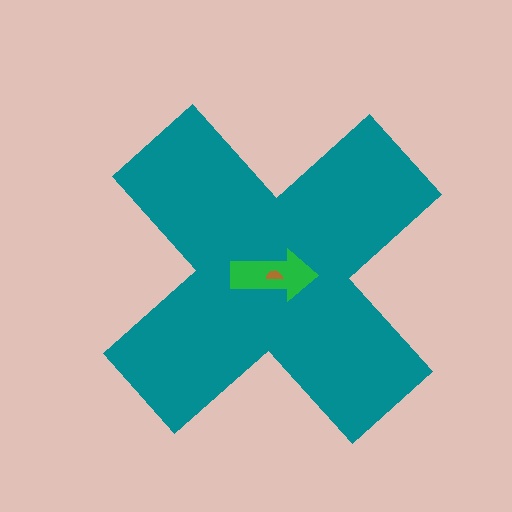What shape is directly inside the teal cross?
The green arrow.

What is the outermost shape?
The teal cross.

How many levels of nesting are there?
3.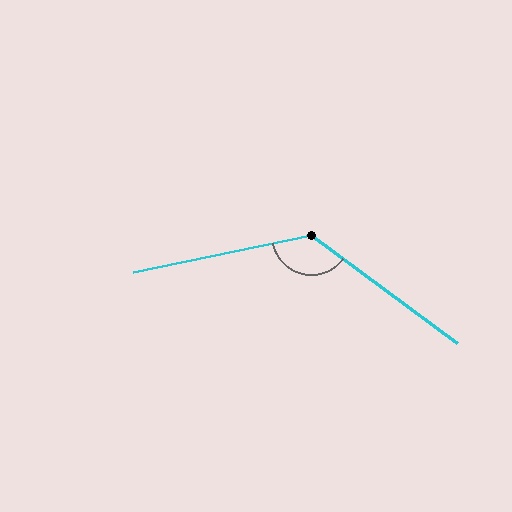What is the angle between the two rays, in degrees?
Approximately 132 degrees.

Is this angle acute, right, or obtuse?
It is obtuse.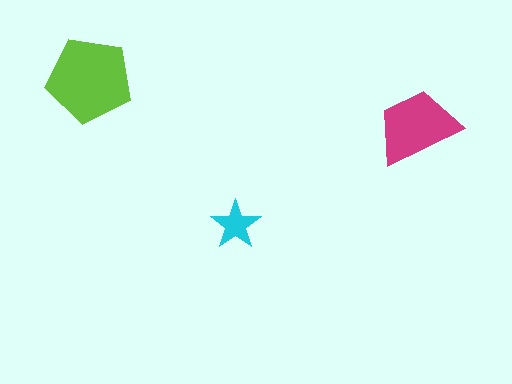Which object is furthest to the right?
The magenta trapezoid is rightmost.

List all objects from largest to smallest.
The lime pentagon, the magenta trapezoid, the cyan star.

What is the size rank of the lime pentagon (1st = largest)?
1st.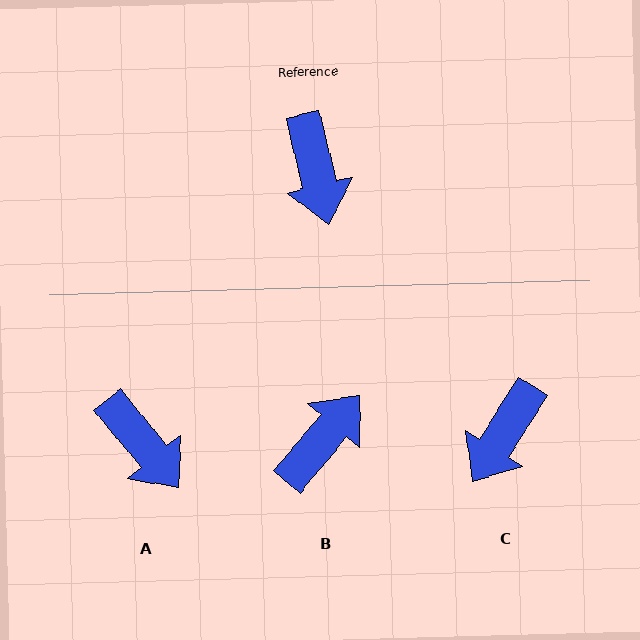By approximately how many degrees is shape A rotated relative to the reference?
Approximately 26 degrees counter-clockwise.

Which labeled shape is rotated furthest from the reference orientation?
B, about 126 degrees away.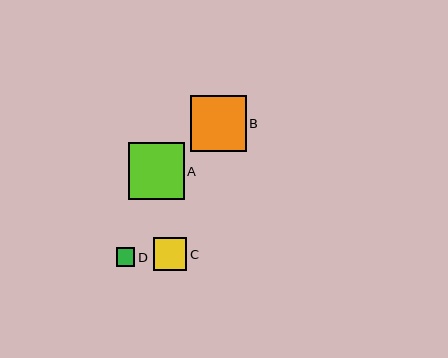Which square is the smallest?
Square D is the smallest with a size of approximately 18 pixels.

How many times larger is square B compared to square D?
Square B is approximately 3.0 times the size of square D.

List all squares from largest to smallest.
From largest to smallest: A, B, C, D.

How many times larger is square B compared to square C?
Square B is approximately 1.7 times the size of square C.